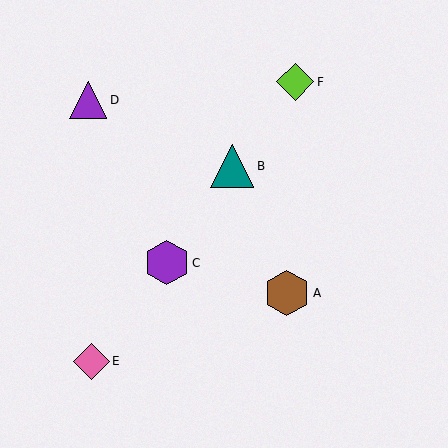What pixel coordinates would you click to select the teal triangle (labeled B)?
Click at (232, 166) to select the teal triangle B.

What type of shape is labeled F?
Shape F is a lime diamond.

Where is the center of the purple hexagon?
The center of the purple hexagon is at (167, 263).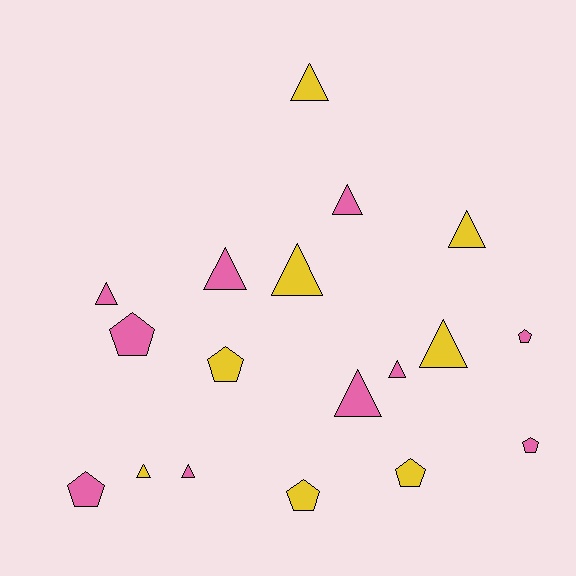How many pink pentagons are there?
There are 4 pink pentagons.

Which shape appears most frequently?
Triangle, with 11 objects.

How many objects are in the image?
There are 18 objects.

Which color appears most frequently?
Pink, with 10 objects.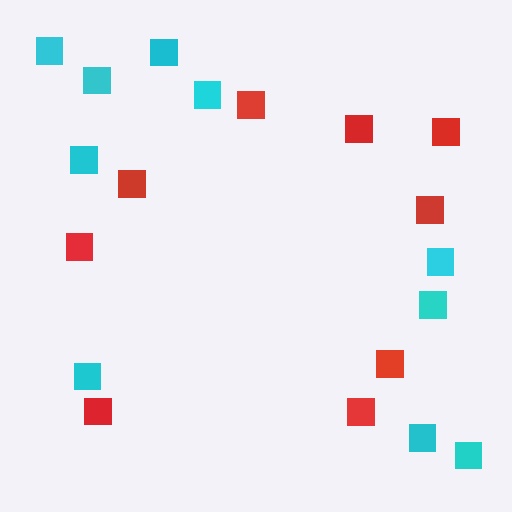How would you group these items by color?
There are 2 groups: one group of red squares (9) and one group of cyan squares (10).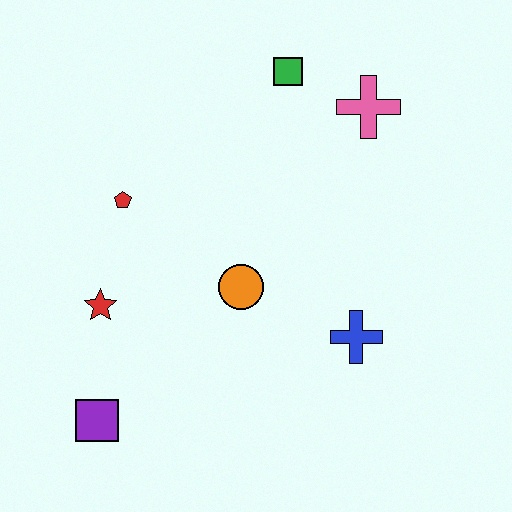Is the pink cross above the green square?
No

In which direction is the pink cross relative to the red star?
The pink cross is to the right of the red star.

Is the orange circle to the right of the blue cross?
No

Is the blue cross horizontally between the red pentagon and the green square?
No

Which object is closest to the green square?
The pink cross is closest to the green square.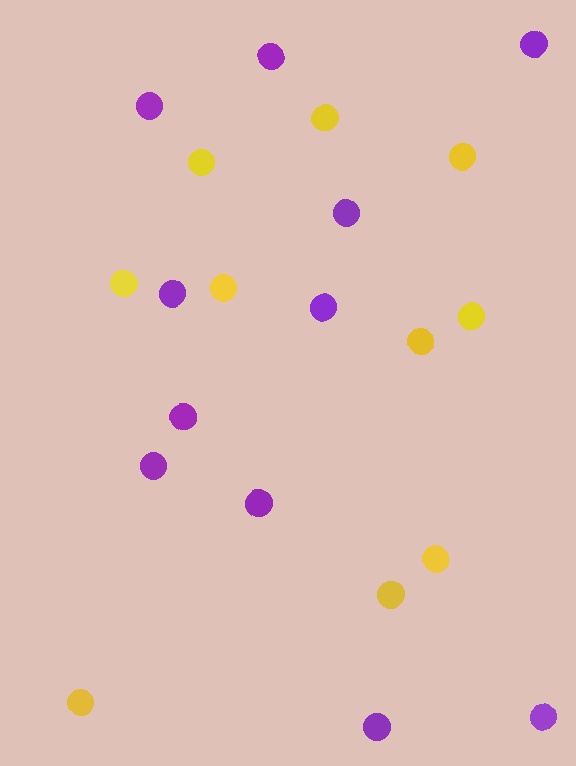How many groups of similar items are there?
There are 2 groups: one group of purple circles (11) and one group of yellow circles (10).